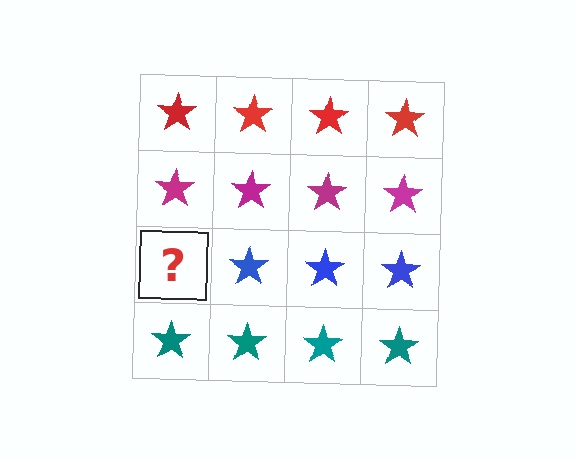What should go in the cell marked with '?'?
The missing cell should contain a blue star.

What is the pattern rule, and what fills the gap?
The rule is that each row has a consistent color. The gap should be filled with a blue star.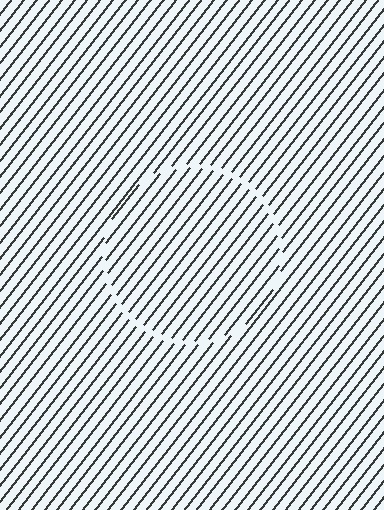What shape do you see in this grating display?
An illusory circle. The interior of the shape contains the same grating, shifted by half a period — the contour is defined by the phase discontinuity where line-ends from the inner and outer gratings abut.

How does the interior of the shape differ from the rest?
The interior of the shape contains the same grating, shifted by half a period — the contour is defined by the phase discontinuity where line-ends from the inner and outer gratings abut.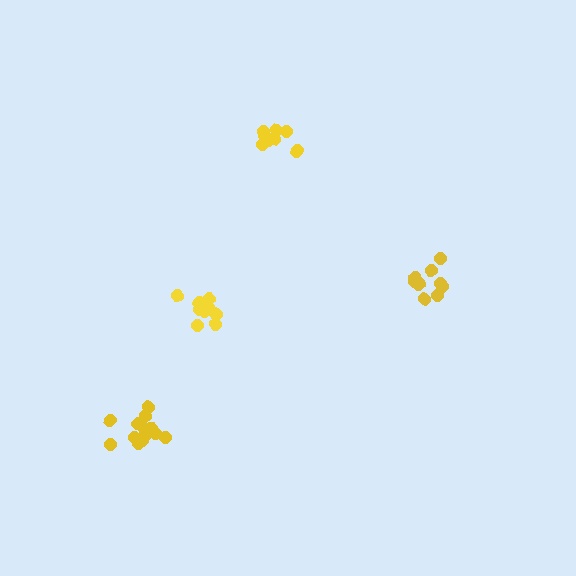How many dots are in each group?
Group 1: 8 dots, Group 2: 10 dots, Group 3: 13 dots, Group 4: 11 dots (42 total).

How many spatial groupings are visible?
There are 4 spatial groupings.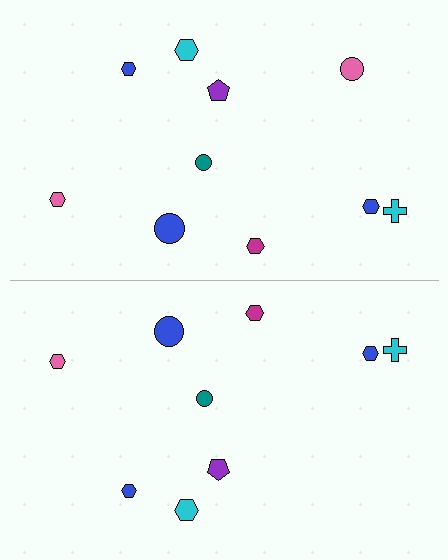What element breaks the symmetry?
A pink circle is missing from the bottom side.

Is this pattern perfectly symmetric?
No, the pattern is not perfectly symmetric. A pink circle is missing from the bottom side.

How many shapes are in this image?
There are 19 shapes in this image.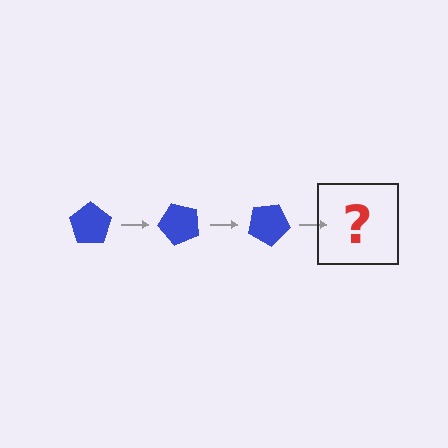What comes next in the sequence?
The next element should be a blue pentagon rotated 150 degrees.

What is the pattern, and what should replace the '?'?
The pattern is that the pentagon rotates 50 degrees each step. The '?' should be a blue pentagon rotated 150 degrees.